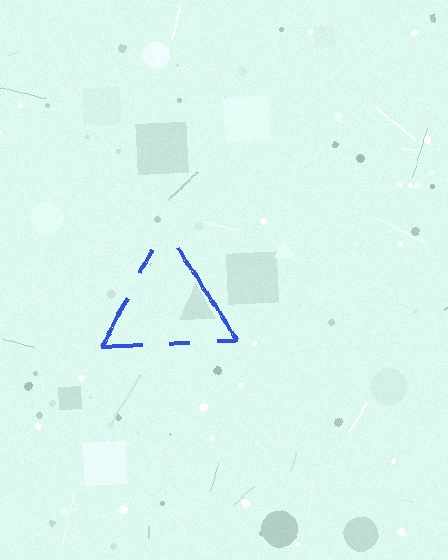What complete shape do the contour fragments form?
The contour fragments form a triangle.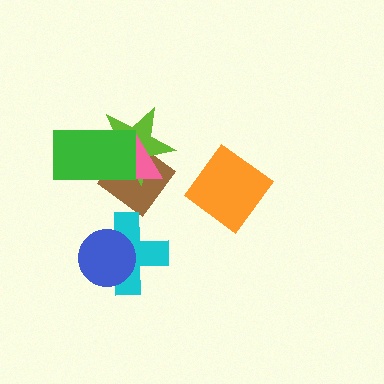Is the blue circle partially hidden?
No, no other shape covers it.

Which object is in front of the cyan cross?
The blue circle is in front of the cyan cross.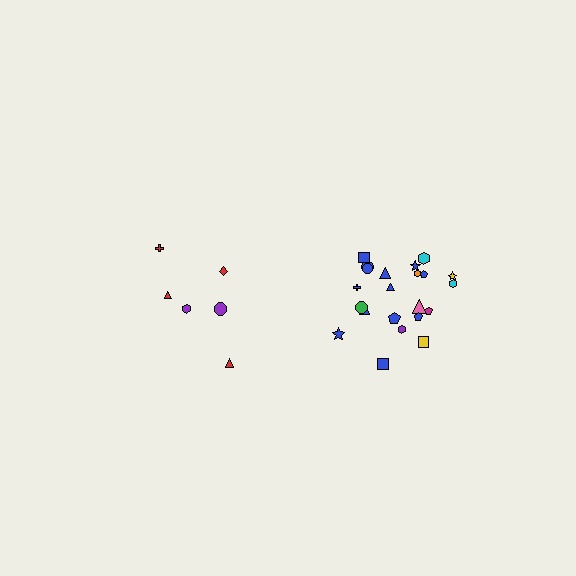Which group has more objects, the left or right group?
The right group.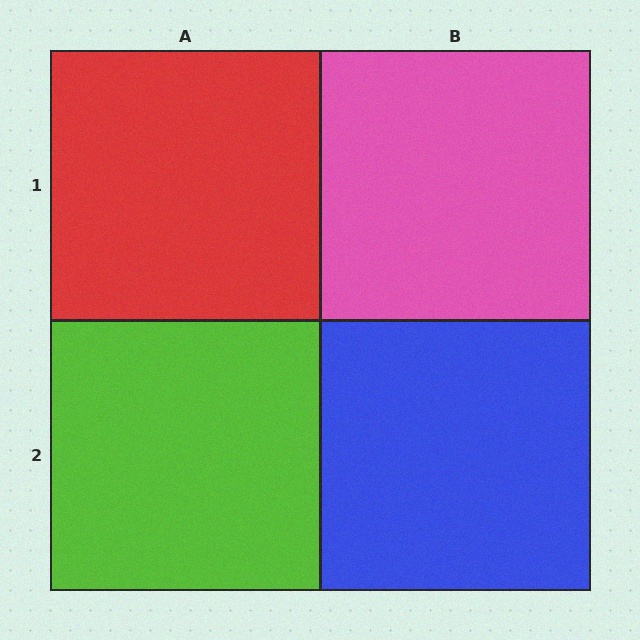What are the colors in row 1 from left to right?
Red, pink.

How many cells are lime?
1 cell is lime.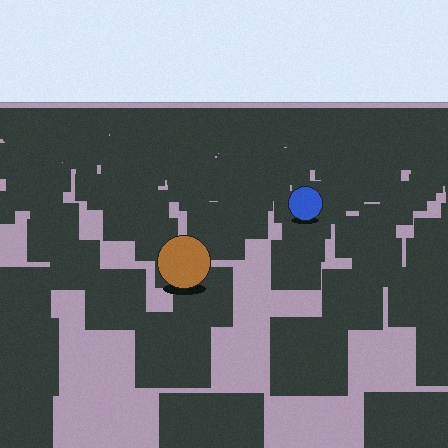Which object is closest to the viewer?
The brown circle is closest. The texture marks near it are larger and more spread out.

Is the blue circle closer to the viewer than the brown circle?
No. The brown circle is closer — you can tell from the texture gradient: the ground texture is coarser near it.